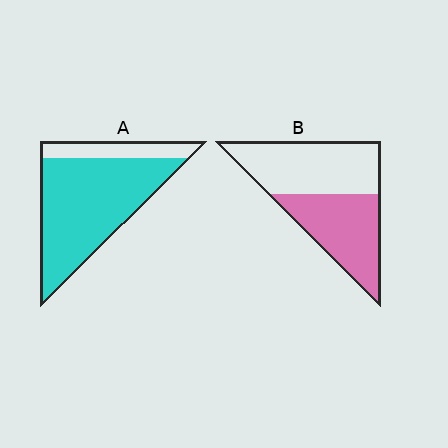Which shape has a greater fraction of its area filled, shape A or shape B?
Shape A.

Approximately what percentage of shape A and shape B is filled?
A is approximately 80% and B is approximately 45%.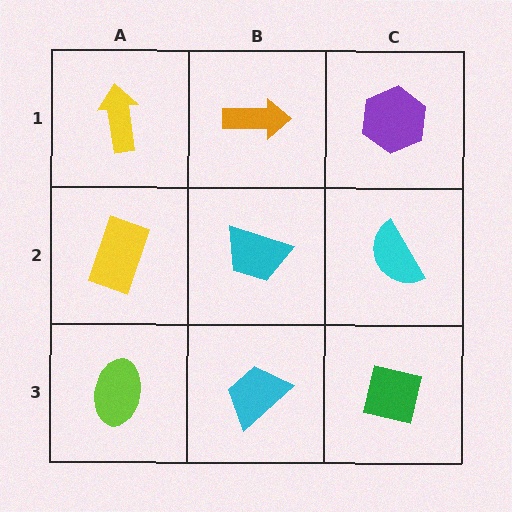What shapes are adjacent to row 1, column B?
A cyan trapezoid (row 2, column B), a yellow arrow (row 1, column A), a purple hexagon (row 1, column C).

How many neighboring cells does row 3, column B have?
3.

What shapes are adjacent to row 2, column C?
A purple hexagon (row 1, column C), a green square (row 3, column C), a cyan trapezoid (row 2, column B).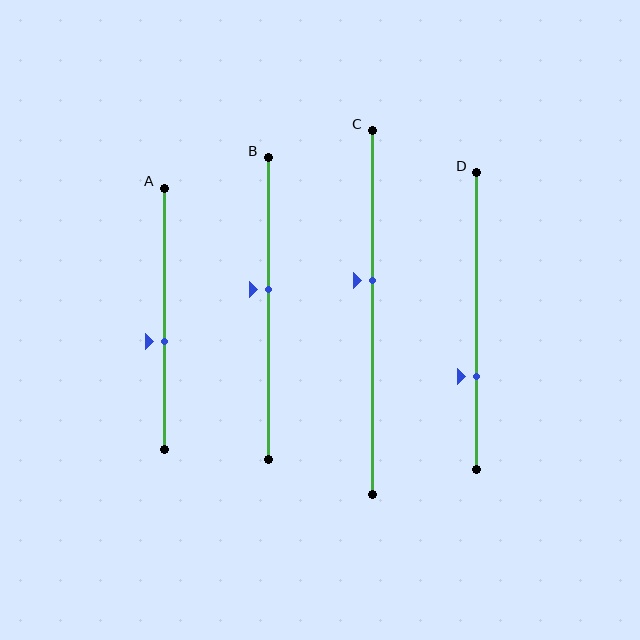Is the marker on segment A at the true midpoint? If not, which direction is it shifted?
No, the marker on segment A is shifted downward by about 9% of the segment length.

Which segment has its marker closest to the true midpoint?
Segment B has its marker closest to the true midpoint.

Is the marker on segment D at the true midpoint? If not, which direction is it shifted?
No, the marker on segment D is shifted downward by about 19% of the segment length.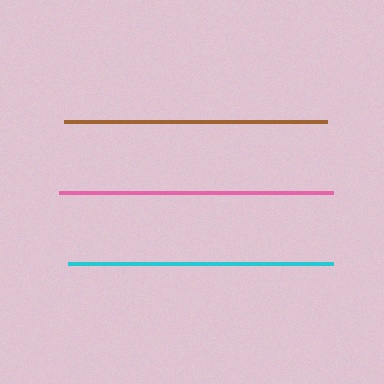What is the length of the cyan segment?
The cyan segment is approximately 264 pixels long.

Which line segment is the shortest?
The brown line is the shortest at approximately 262 pixels.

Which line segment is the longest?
The pink line is the longest at approximately 274 pixels.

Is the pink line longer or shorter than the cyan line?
The pink line is longer than the cyan line.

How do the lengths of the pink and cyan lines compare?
The pink and cyan lines are approximately the same length.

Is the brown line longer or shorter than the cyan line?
The cyan line is longer than the brown line.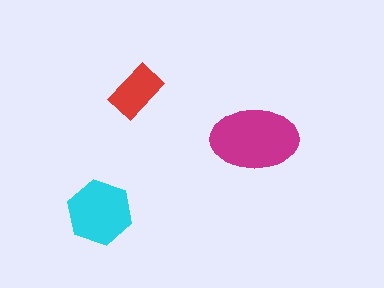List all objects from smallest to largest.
The red rectangle, the cyan hexagon, the magenta ellipse.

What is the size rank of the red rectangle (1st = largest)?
3rd.